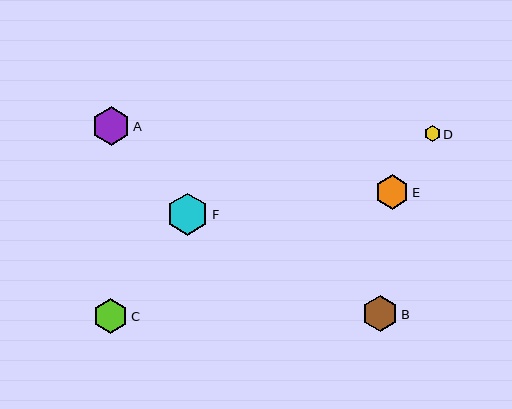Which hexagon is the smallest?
Hexagon D is the smallest with a size of approximately 16 pixels.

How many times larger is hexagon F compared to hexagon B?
Hexagon F is approximately 1.2 times the size of hexagon B.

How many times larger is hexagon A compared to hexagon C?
Hexagon A is approximately 1.1 times the size of hexagon C.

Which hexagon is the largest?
Hexagon F is the largest with a size of approximately 42 pixels.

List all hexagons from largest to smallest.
From largest to smallest: F, A, B, C, E, D.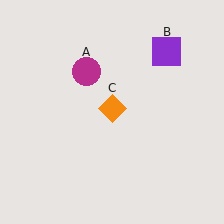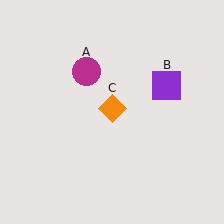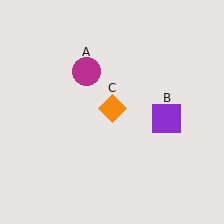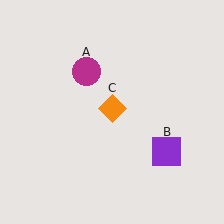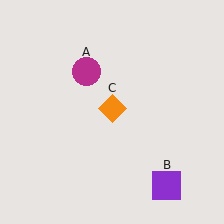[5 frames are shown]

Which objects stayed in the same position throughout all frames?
Magenta circle (object A) and orange diamond (object C) remained stationary.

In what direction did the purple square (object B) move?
The purple square (object B) moved down.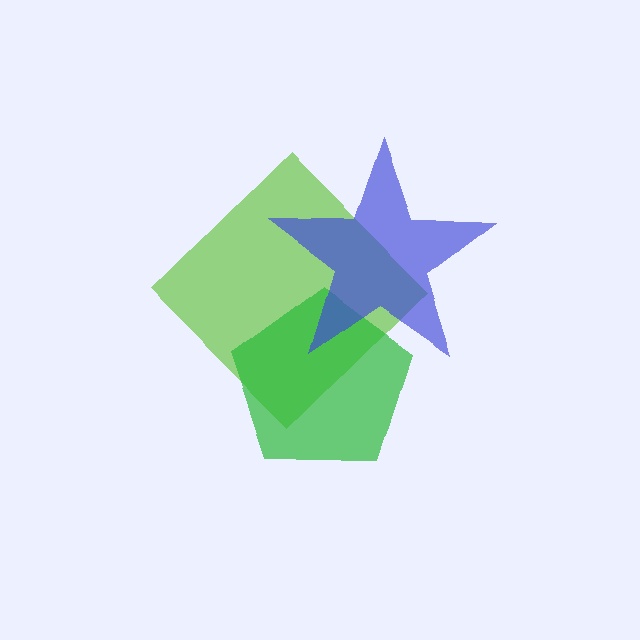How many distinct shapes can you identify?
There are 3 distinct shapes: a lime diamond, a green pentagon, a blue star.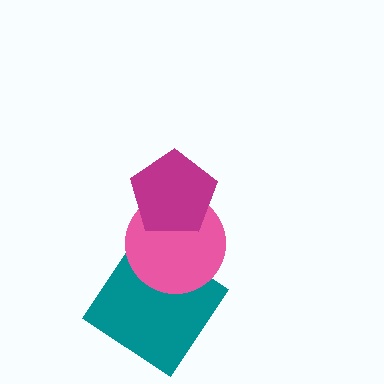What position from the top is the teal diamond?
The teal diamond is 3rd from the top.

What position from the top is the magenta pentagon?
The magenta pentagon is 1st from the top.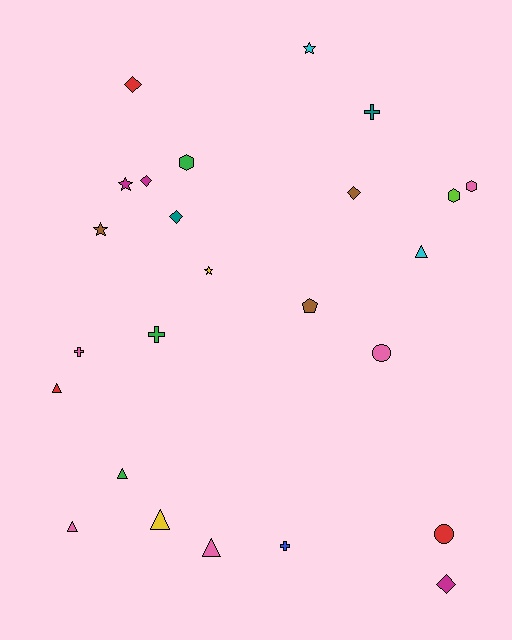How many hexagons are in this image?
There are 3 hexagons.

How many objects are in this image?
There are 25 objects.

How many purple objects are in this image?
There are no purple objects.